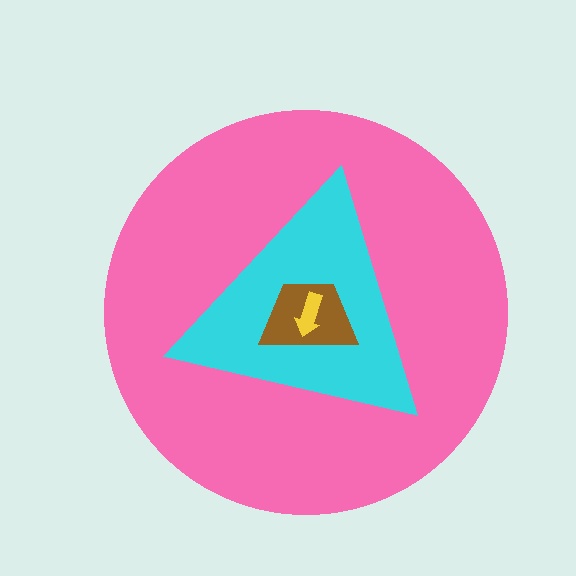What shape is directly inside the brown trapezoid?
The yellow arrow.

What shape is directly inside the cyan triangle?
The brown trapezoid.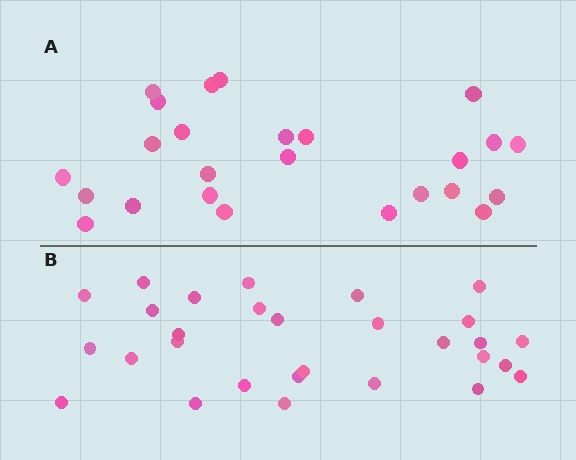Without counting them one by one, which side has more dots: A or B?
Region B (the bottom region) has more dots.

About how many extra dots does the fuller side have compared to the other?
Region B has about 4 more dots than region A.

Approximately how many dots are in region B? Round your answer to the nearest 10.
About 30 dots. (The exact count is 29, which rounds to 30.)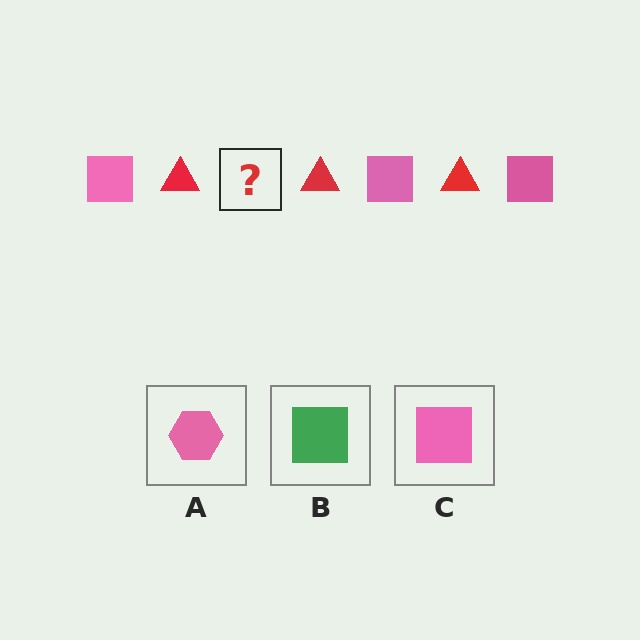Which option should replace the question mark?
Option C.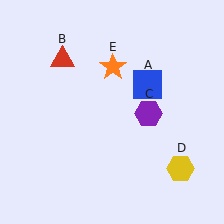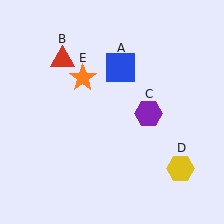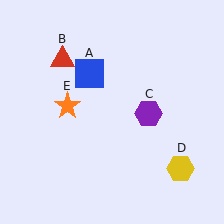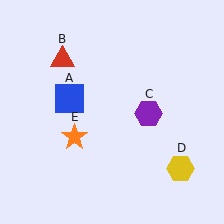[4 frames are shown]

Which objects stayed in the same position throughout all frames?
Red triangle (object B) and purple hexagon (object C) and yellow hexagon (object D) remained stationary.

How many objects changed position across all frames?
2 objects changed position: blue square (object A), orange star (object E).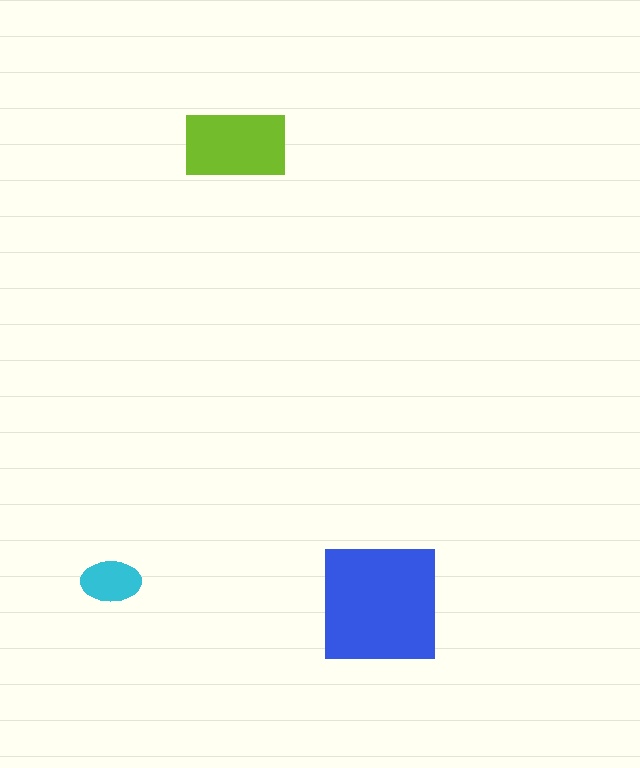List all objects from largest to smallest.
The blue square, the lime rectangle, the cyan ellipse.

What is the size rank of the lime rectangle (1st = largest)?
2nd.